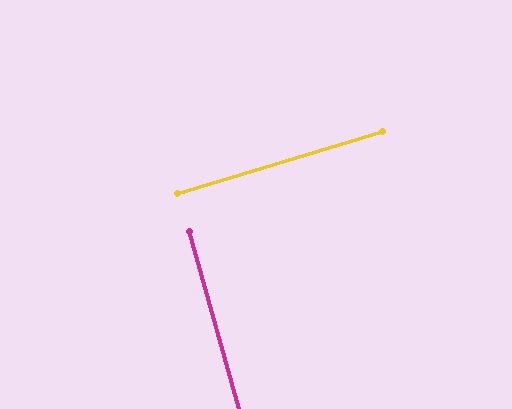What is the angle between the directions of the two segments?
Approximately 89 degrees.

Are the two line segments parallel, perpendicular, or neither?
Perpendicular — they meet at approximately 89°.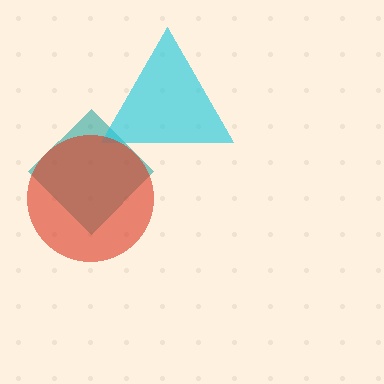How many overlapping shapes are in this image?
There are 3 overlapping shapes in the image.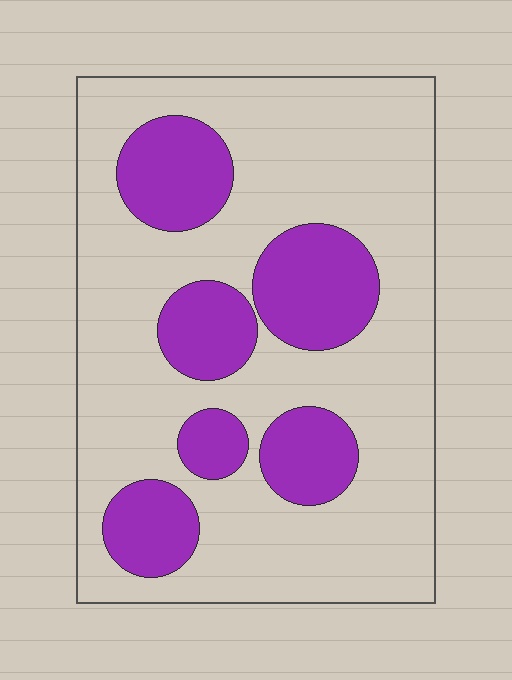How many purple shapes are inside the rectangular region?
6.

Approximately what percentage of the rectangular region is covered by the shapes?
Approximately 25%.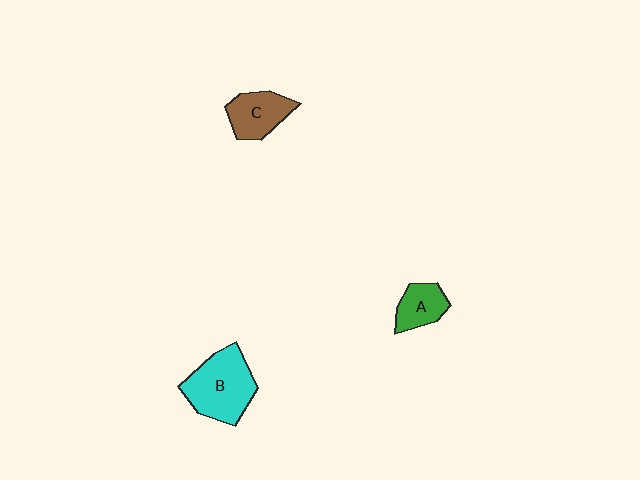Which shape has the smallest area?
Shape A (green).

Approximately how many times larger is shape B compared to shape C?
Approximately 1.6 times.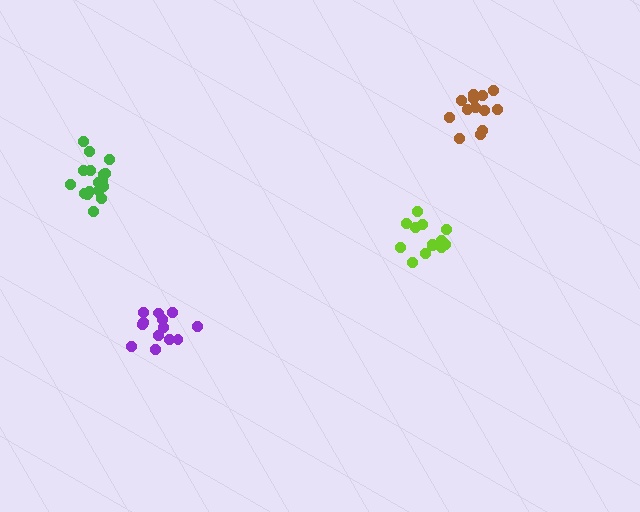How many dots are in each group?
Group 1: 13 dots, Group 2: 13 dots, Group 3: 13 dots, Group 4: 17 dots (56 total).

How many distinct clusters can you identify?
There are 4 distinct clusters.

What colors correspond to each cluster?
The clusters are colored: purple, lime, brown, green.